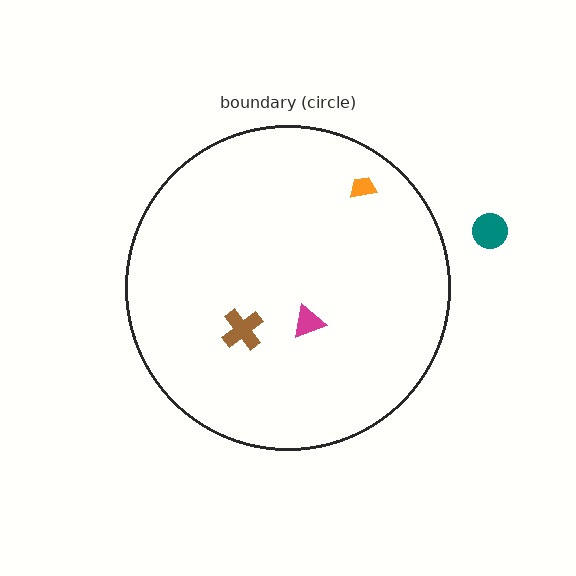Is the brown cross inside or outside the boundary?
Inside.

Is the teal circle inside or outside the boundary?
Outside.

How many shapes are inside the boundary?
3 inside, 1 outside.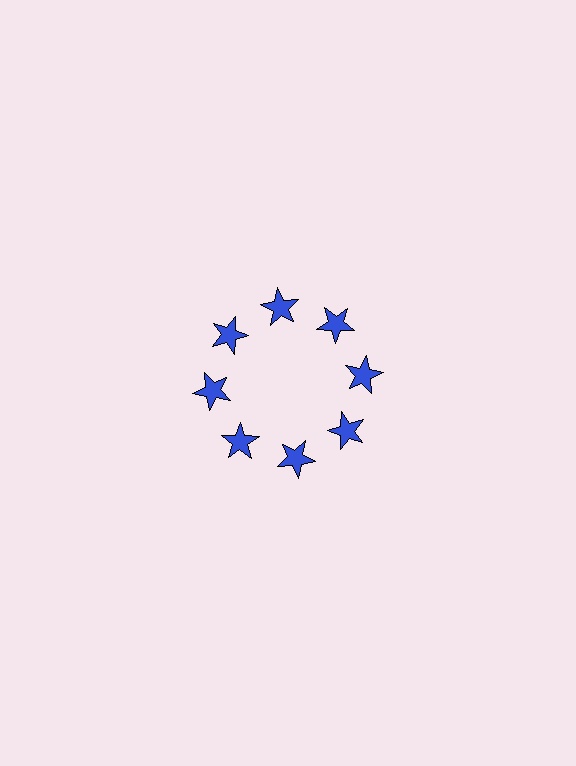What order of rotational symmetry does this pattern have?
This pattern has 8-fold rotational symmetry.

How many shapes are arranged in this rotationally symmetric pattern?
There are 8 shapes, arranged in 8 groups of 1.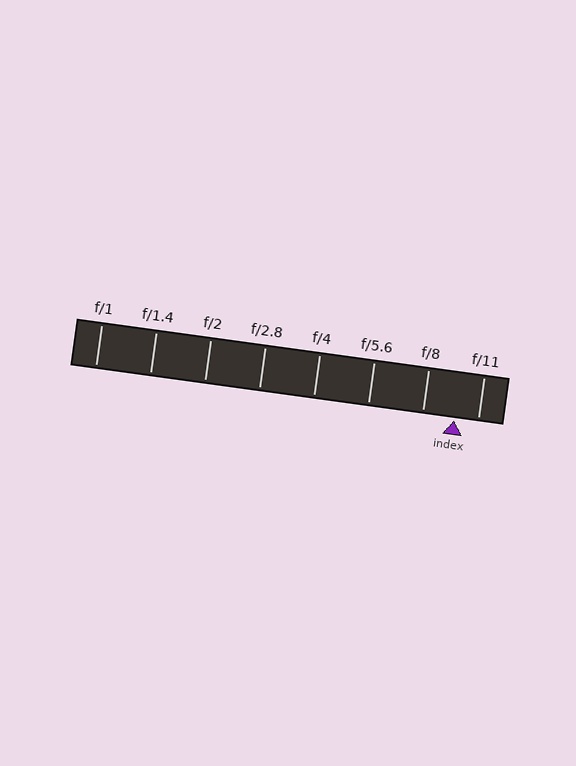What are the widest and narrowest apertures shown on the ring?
The widest aperture shown is f/1 and the narrowest is f/11.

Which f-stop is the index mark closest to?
The index mark is closest to f/11.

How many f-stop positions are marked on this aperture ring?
There are 8 f-stop positions marked.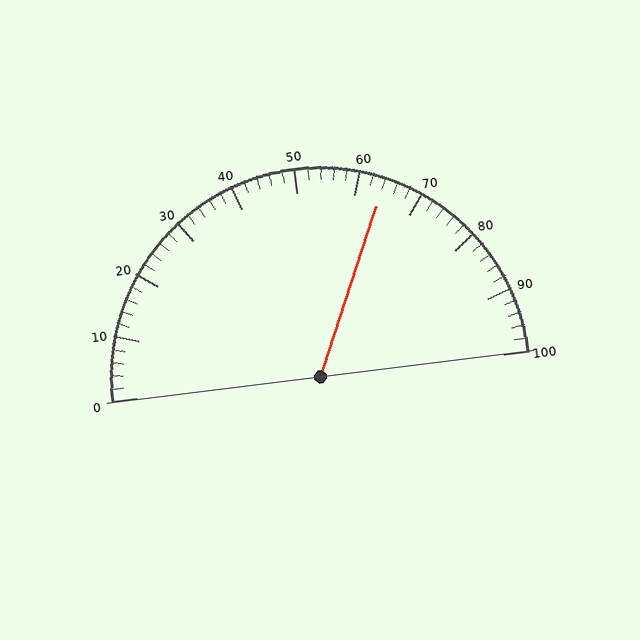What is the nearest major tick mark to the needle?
The nearest major tick mark is 60.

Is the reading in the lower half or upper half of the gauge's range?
The reading is in the upper half of the range (0 to 100).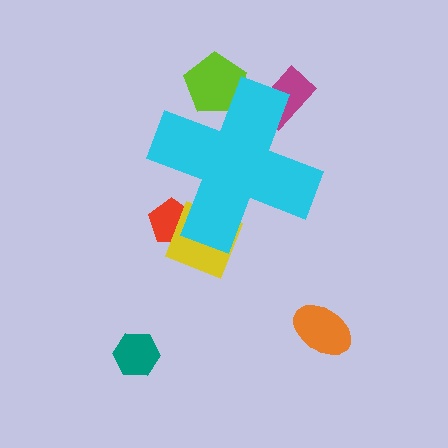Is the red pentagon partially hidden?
Yes, the red pentagon is partially hidden behind the cyan cross.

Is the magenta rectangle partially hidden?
Yes, the magenta rectangle is partially hidden behind the cyan cross.